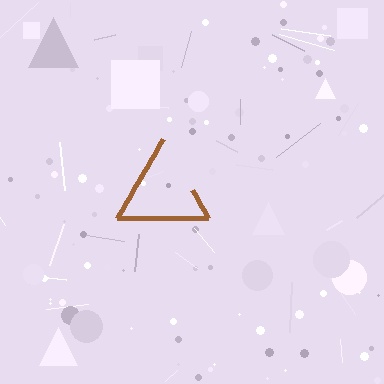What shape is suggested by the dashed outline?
The dashed outline suggests a triangle.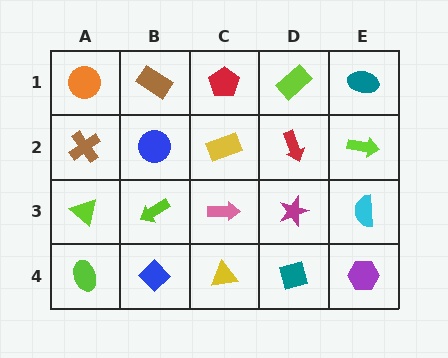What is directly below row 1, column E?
A lime arrow.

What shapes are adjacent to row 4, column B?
A lime arrow (row 3, column B), a lime ellipse (row 4, column A), a yellow triangle (row 4, column C).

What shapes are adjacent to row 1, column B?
A blue circle (row 2, column B), an orange circle (row 1, column A), a red pentagon (row 1, column C).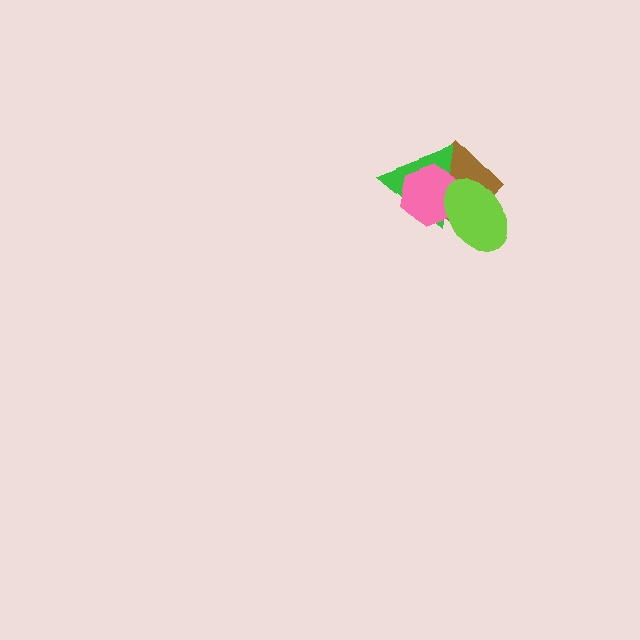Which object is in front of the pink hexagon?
The lime ellipse is in front of the pink hexagon.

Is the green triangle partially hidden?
Yes, it is partially covered by another shape.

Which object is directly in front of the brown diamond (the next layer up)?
The green triangle is directly in front of the brown diamond.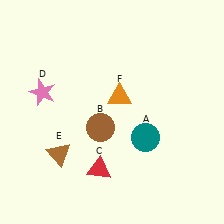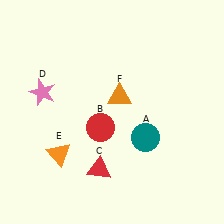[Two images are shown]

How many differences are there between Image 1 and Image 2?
There are 2 differences between the two images.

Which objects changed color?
B changed from brown to red. E changed from brown to orange.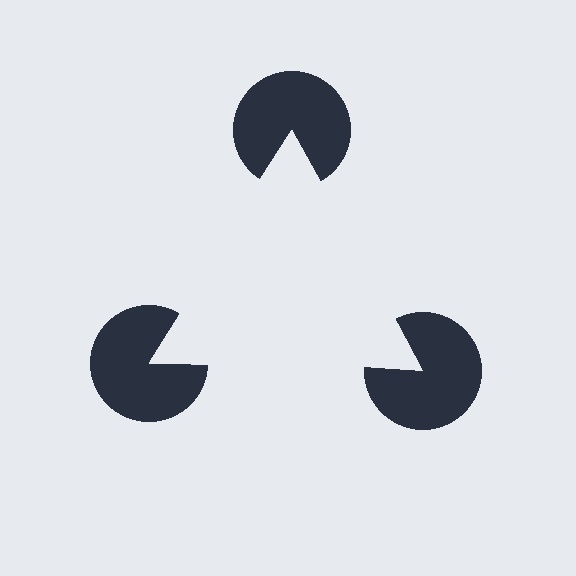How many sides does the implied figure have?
3 sides.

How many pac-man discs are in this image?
There are 3 — one at each vertex of the illusory triangle.